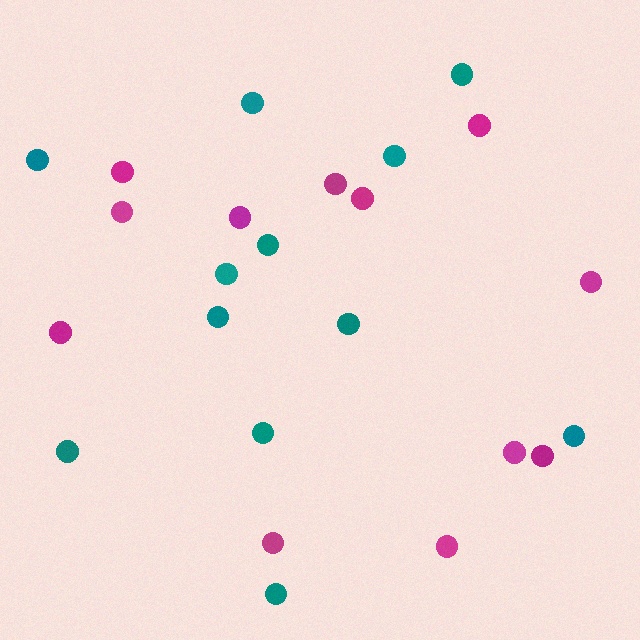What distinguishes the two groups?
There are 2 groups: one group of teal circles (12) and one group of magenta circles (12).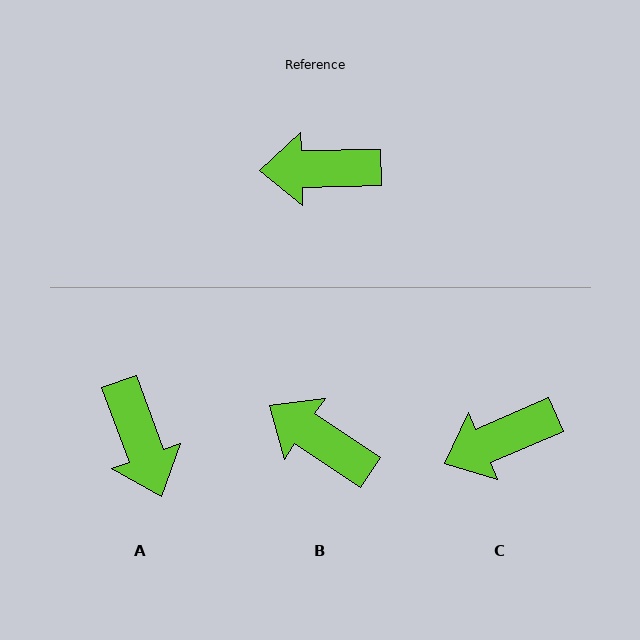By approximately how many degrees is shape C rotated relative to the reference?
Approximately 22 degrees counter-clockwise.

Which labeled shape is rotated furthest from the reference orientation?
A, about 109 degrees away.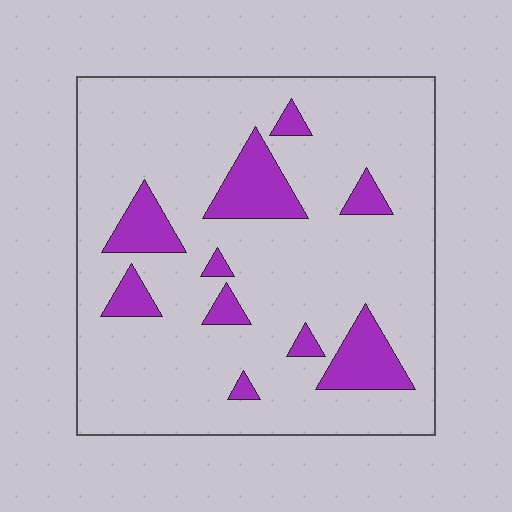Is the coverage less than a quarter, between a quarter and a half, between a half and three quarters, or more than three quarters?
Less than a quarter.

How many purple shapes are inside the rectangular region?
10.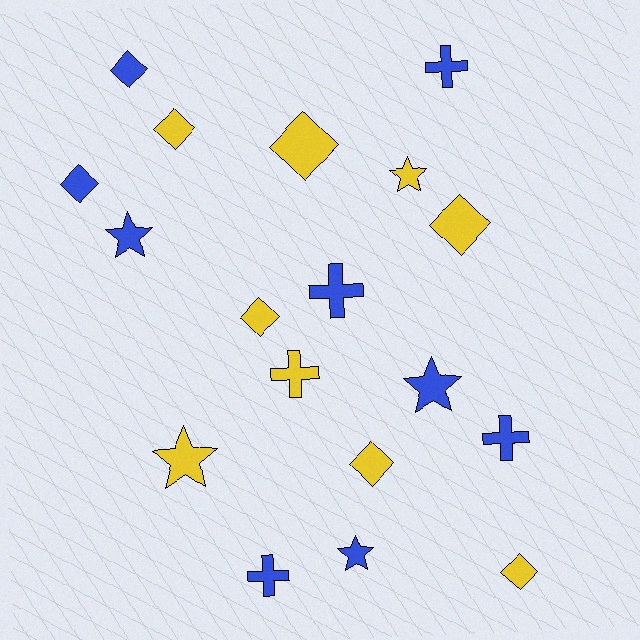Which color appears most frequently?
Yellow, with 9 objects.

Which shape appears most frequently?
Diamond, with 8 objects.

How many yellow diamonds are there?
There are 6 yellow diamonds.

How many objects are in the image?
There are 18 objects.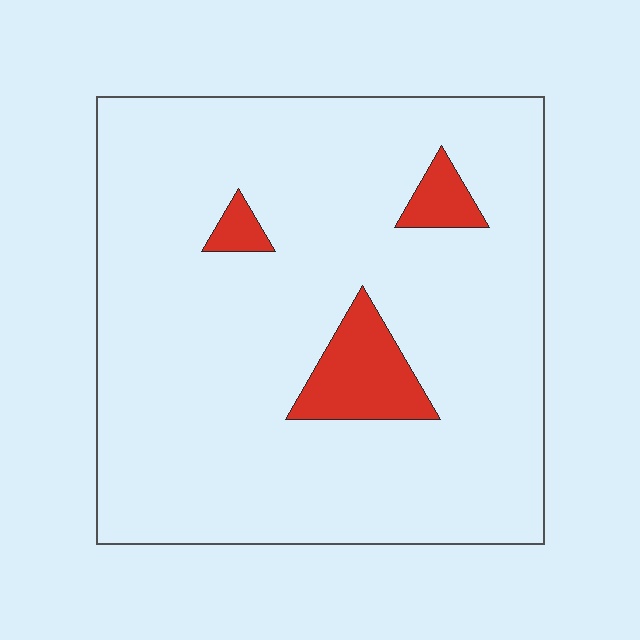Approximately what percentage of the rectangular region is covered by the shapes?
Approximately 10%.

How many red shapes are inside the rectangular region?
3.